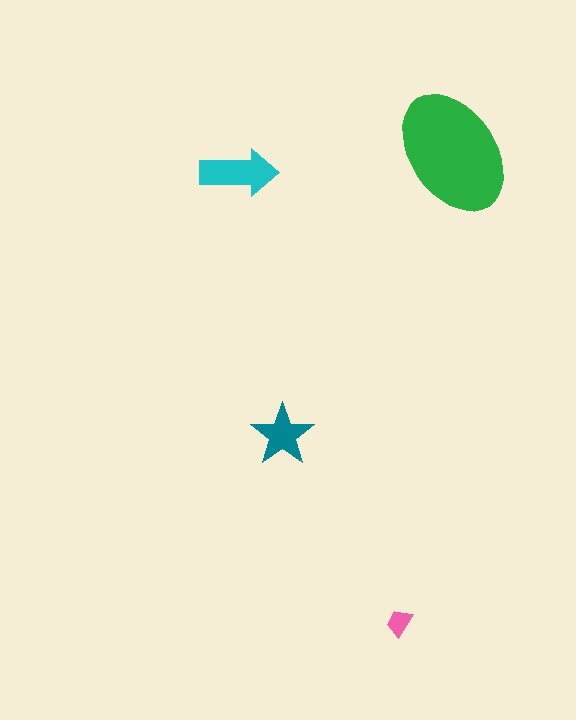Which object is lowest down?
The pink trapezoid is bottommost.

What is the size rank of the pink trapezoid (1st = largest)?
4th.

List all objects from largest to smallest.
The green ellipse, the cyan arrow, the teal star, the pink trapezoid.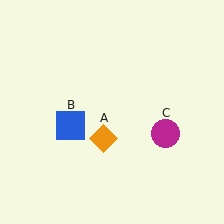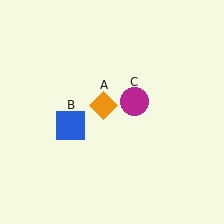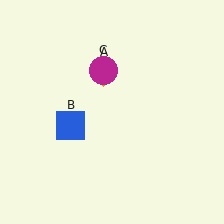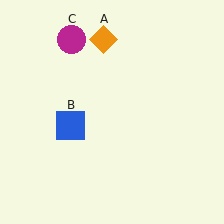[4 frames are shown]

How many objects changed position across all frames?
2 objects changed position: orange diamond (object A), magenta circle (object C).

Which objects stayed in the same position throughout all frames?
Blue square (object B) remained stationary.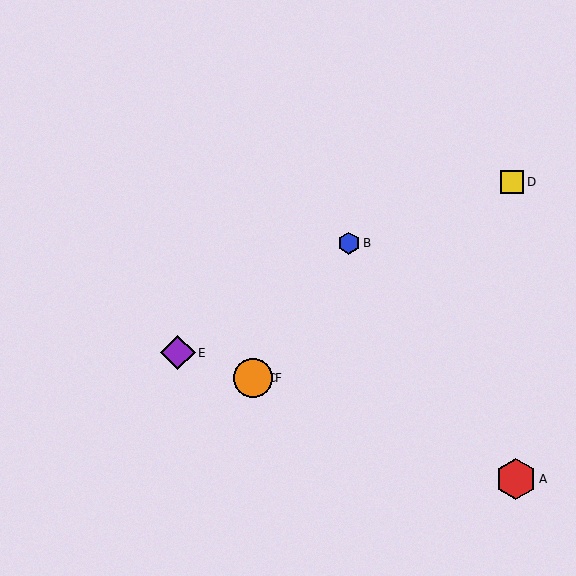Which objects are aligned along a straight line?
Objects C, D, F are aligned along a straight line.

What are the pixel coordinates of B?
Object B is at (349, 243).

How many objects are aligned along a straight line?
3 objects (C, D, F) are aligned along a straight line.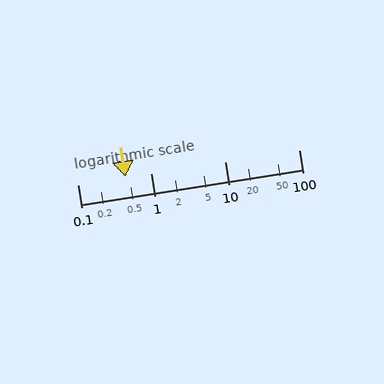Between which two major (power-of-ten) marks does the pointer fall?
The pointer is between 0.1 and 1.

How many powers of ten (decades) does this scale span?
The scale spans 3 decades, from 0.1 to 100.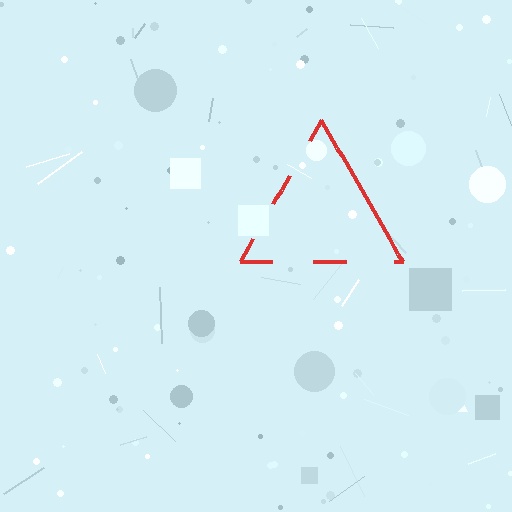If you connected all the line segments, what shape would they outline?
They would outline a triangle.